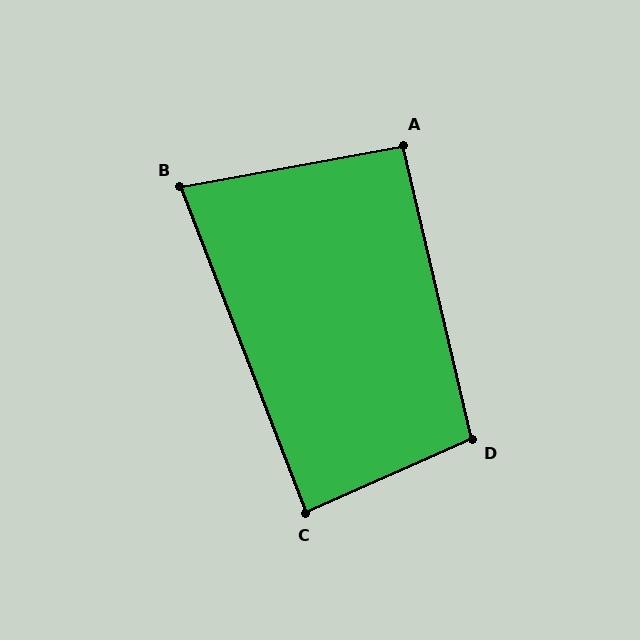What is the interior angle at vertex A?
Approximately 93 degrees (approximately right).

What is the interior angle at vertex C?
Approximately 87 degrees (approximately right).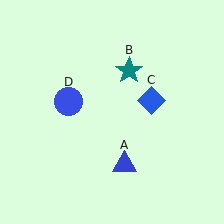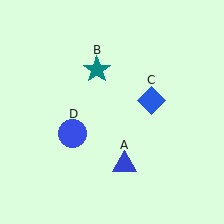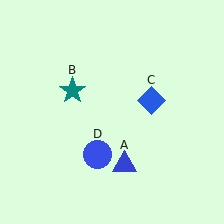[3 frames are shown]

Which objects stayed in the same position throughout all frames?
Blue triangle (object A) and blue diamond (object C) remained stationary.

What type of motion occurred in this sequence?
The teal star (object B), blue circle (object D) rotated counterclockwise around the center of the scene.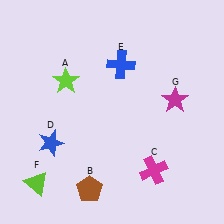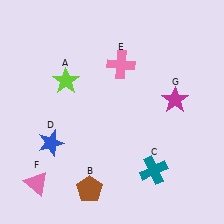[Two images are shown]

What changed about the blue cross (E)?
In Image 1, E is blue. In Image 2, it changed to pink.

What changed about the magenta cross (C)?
In Image 1, C is magenta. In Image 2, it changed to teal.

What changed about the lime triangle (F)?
In Image 1, F is lime. In Image 2, it changed to pink.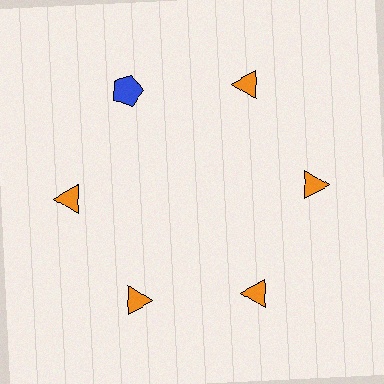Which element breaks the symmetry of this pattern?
The blue pentagon at roughly the 11 o'clock position breaks the symmetry. All other shapes are orange triangles.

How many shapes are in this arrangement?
There are 6 shapes arranged in a ring pattern.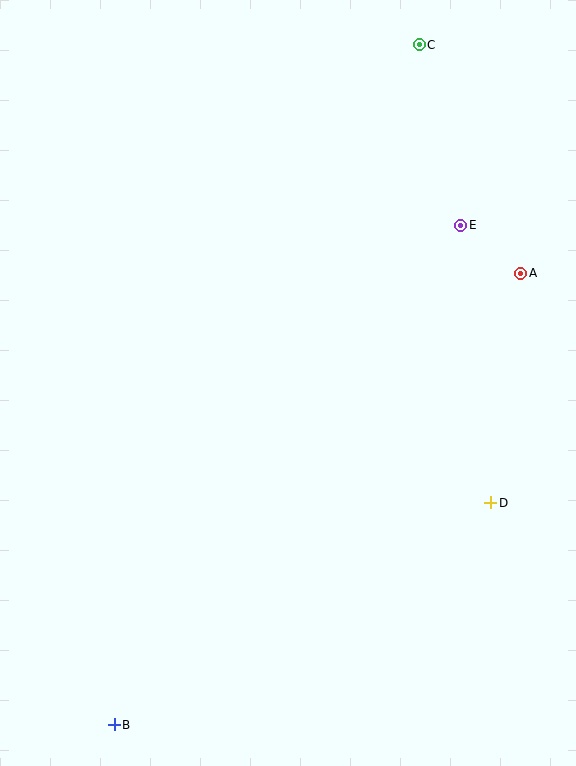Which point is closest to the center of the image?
Point E at (461, 225) is closest to the center.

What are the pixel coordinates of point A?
Point A is at (521, 273).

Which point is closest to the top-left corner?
Point C is closest to the top-left corner.